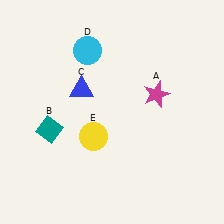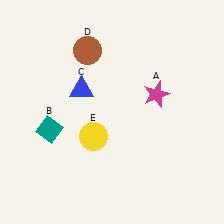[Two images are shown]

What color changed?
The circle (D) changed from cyan in Image 1 to brown in Image 2.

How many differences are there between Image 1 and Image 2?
There is 1 difference between the two images.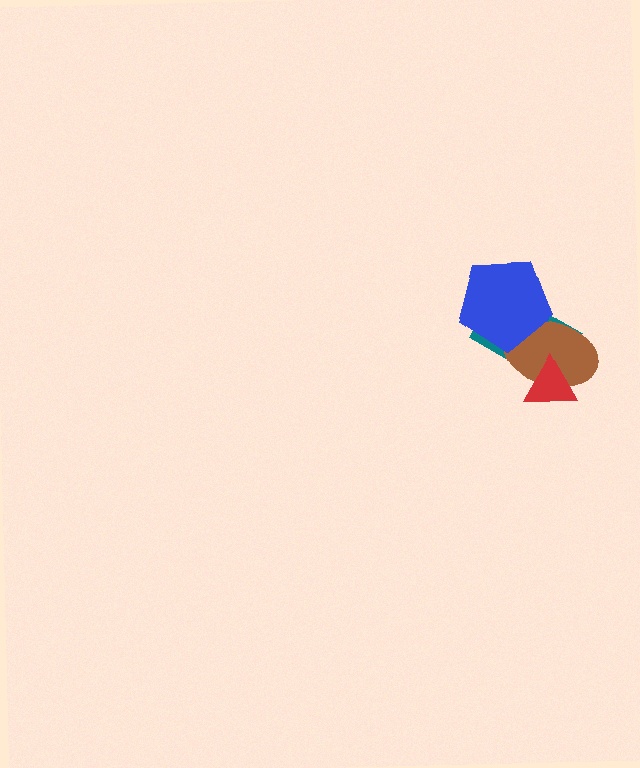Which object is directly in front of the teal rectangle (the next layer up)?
The brown ellipse is directly in front of the teal rectangle.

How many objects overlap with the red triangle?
2 objects overlap with the red triangle.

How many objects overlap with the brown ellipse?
3 objects overlap with the brown ellipse.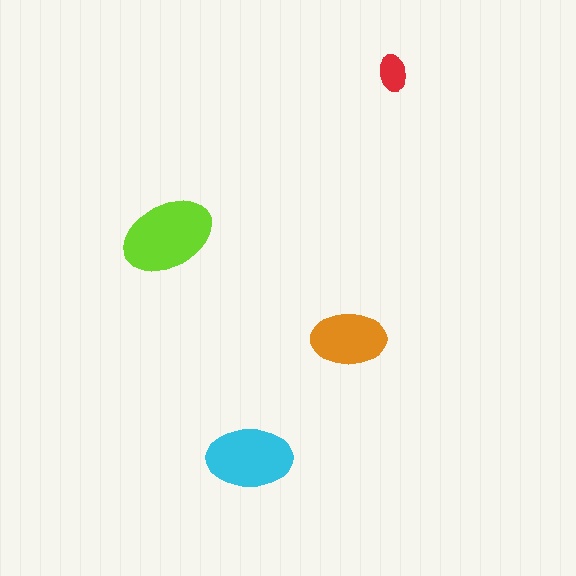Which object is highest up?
The red ellipse is topmost.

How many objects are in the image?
There are 4 objects in the image.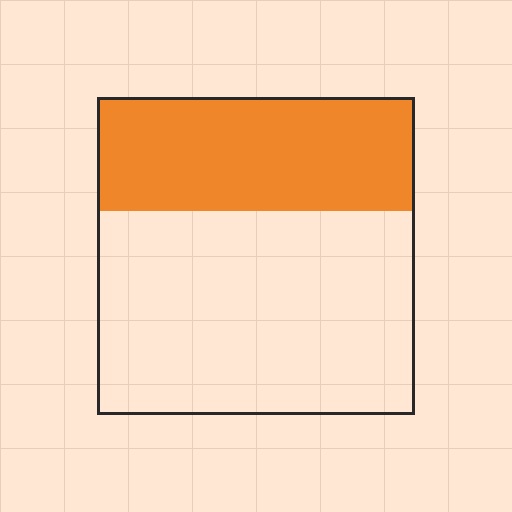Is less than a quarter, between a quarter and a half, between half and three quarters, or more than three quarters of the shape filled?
Between a quarter and a half.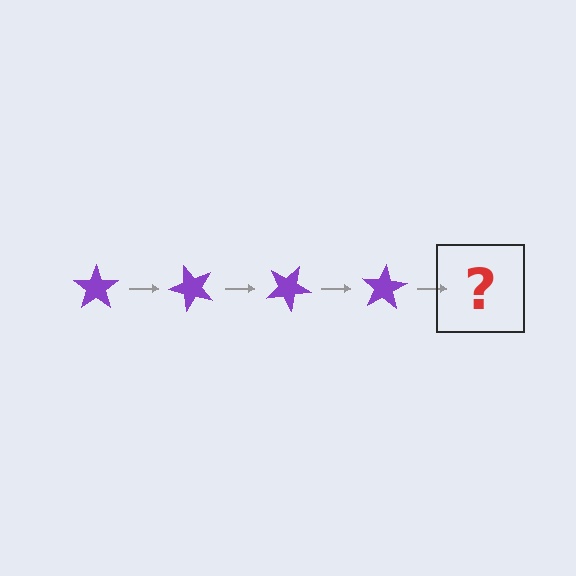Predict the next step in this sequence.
The next step is a purple star rotated 200 degrees.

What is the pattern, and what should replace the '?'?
The pattern is that the star rotates 50 degrees each step. The '?' should be a purple star rotated 200 degrees.